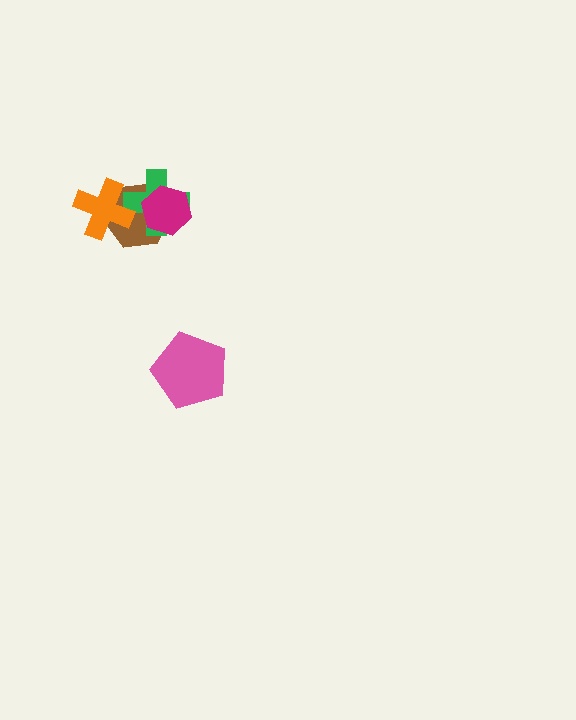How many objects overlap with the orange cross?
2 objects overlap with the orange cross.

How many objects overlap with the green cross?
3 objects overlap with the green cross.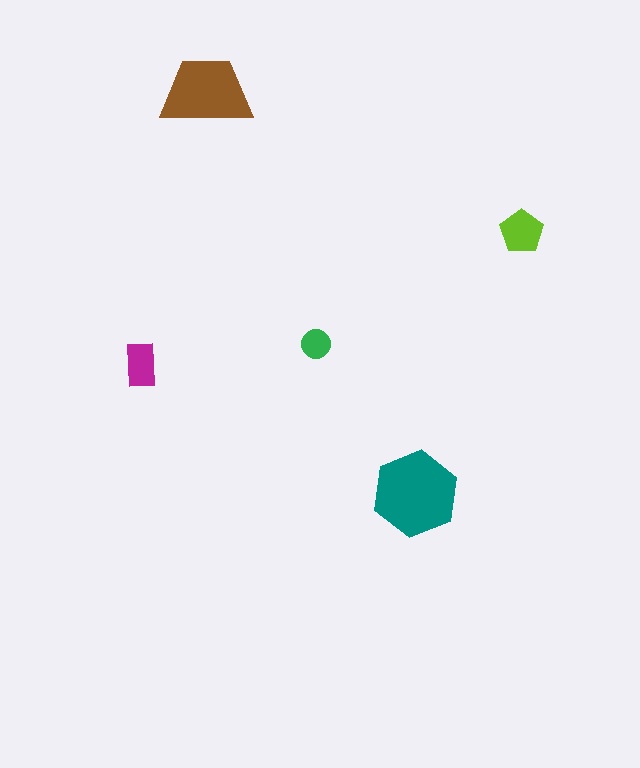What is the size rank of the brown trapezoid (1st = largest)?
2nd.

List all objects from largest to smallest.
The teal hexagon, the brown trapezoid, the lime pentagon, the magenta rectangle, the green circle.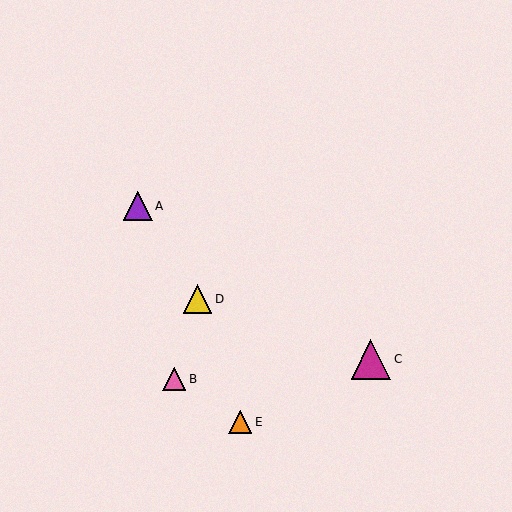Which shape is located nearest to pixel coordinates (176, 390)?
The pink triangle (labeled B) at (174, 379) is nearest to that location.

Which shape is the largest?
The magenta triangle (labeled C) is the largest.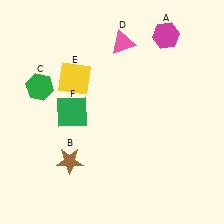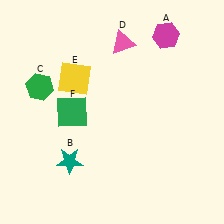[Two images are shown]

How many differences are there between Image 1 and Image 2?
There is 1 difference between the two images.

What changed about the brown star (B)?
In Image 1, B is brown. In Image 2, it changed to teal.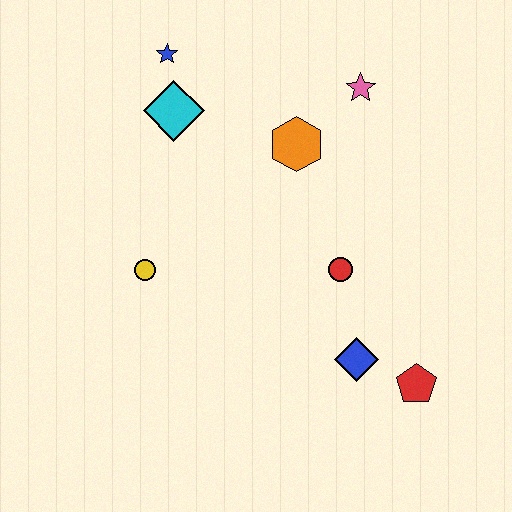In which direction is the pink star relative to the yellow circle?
The pink star is to the right of the yellow circle.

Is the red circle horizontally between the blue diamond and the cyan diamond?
Yes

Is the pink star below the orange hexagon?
No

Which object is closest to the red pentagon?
The blue diamond is closest to the red pentagon.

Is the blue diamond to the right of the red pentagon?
No